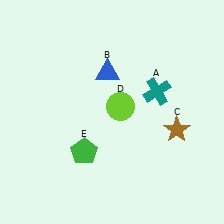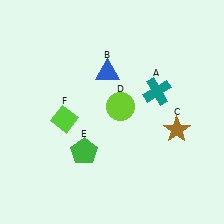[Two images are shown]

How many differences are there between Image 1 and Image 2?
There is 1 difference between the two images.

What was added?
A lime diamond (F) was added in Image 2.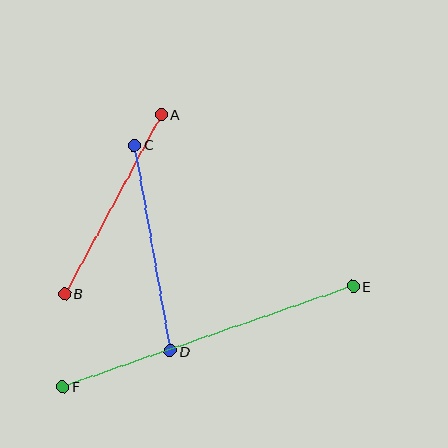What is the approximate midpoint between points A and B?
The midpoint is at approximately (113, 204) pixels.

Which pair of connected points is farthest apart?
Points E and F are farthest apart.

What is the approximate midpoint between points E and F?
The midpoint is at approximately (208, 337) pixels.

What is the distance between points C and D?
The distance is approximately 209 pixels.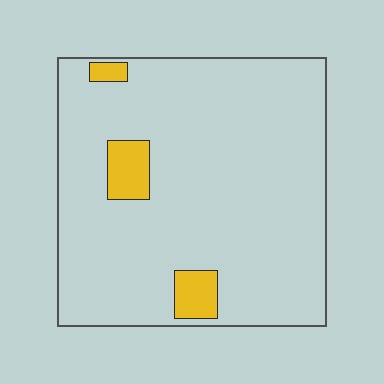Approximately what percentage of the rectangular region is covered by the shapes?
Approximately 10%.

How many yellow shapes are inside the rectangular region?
3.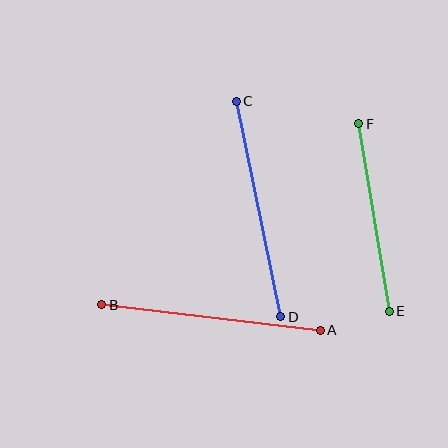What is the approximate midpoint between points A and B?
The midpoint is at approximately (211, 318) pixels.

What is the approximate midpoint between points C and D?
The midpoint is at approximately (259, 209) pixels.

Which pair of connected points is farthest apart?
Points C and D are farthest apart.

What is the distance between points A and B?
The distance is approximately 220 pixels.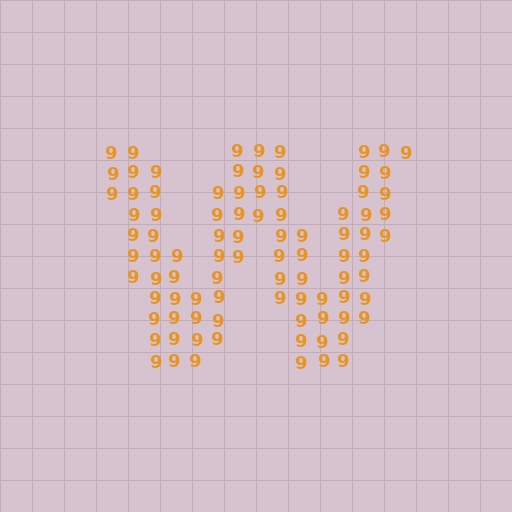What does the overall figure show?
The overall figure shows the letter W.